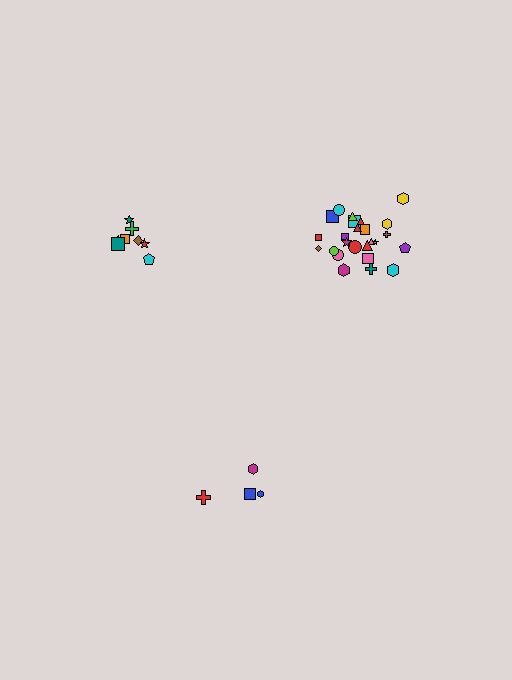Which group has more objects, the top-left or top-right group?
The top-right group.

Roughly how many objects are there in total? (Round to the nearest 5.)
Roughly 35 objects in total.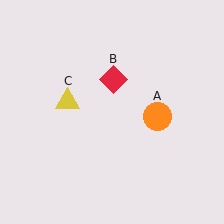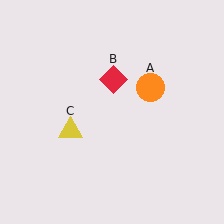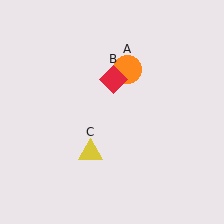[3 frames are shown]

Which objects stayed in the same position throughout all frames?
Red diamond (object B) remained stationary.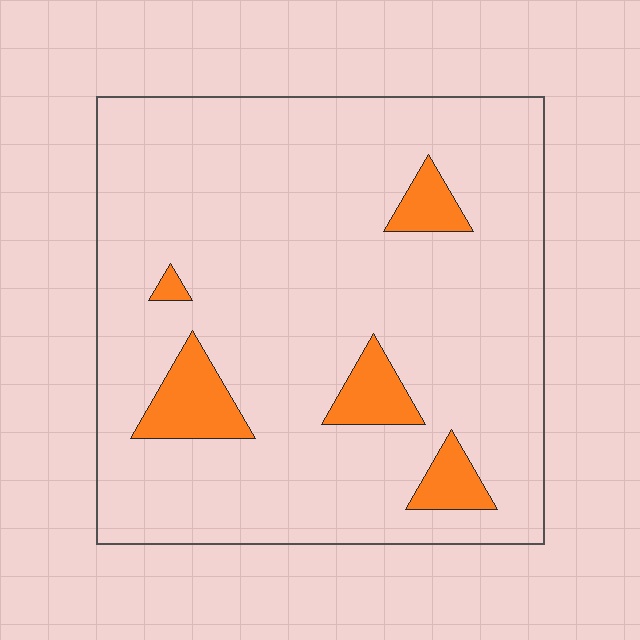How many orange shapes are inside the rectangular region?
5.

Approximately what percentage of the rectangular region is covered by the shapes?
Approximately 10%.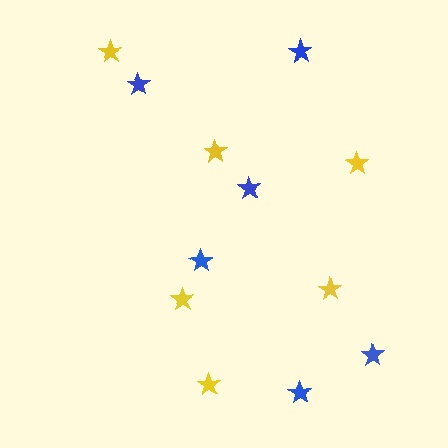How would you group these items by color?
There are 2 groups: one group of yellow stars (6) and one group of blue stars (6).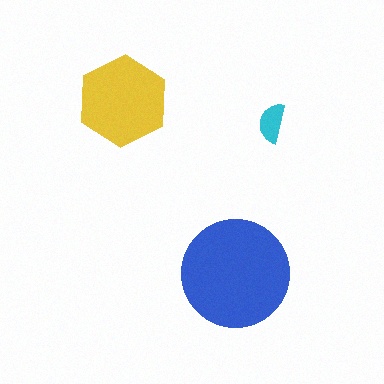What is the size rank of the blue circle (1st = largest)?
1st.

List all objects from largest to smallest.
The blue circle, the yellow hexagon, the cyan semicircle.